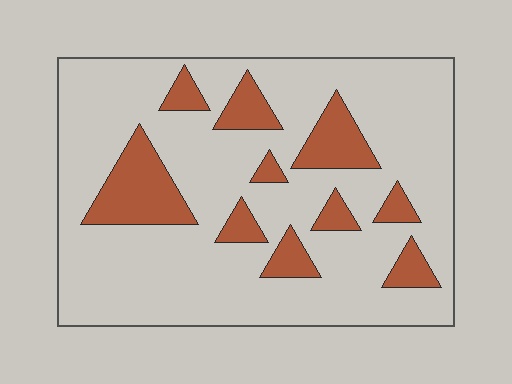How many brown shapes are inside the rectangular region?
10.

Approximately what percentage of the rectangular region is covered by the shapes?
Approximately 20%.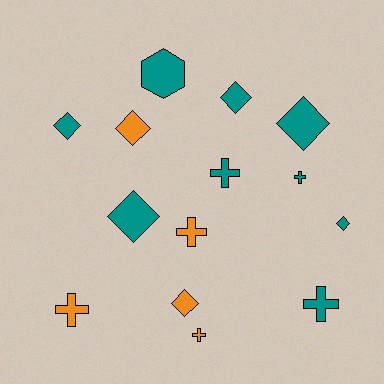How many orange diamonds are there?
There are 2 orange diamonds.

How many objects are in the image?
There are 14 objects.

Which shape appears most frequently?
Diamond, with 7 objects.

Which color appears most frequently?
Teal, with 9 objects.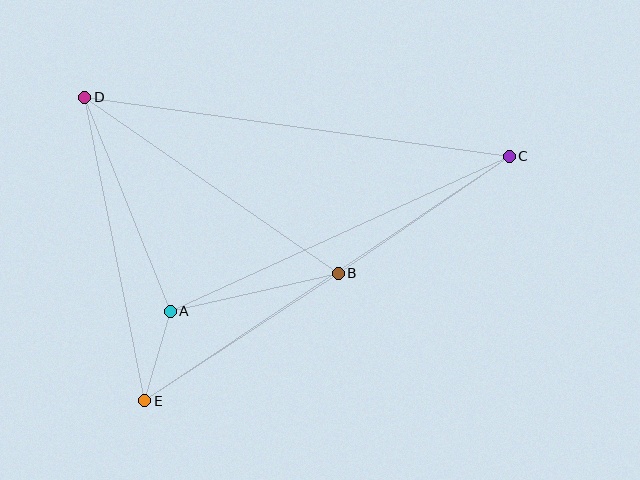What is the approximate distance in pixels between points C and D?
The distance between C and D is approximately 428 pixels.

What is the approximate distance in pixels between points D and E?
The distance between D and E is approximately 309 pixels.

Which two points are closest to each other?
Points A and E are closest to each other.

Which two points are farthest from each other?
Points C and E are farthest from each other.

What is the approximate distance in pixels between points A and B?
The distance between A and B is approximately 173 pixels.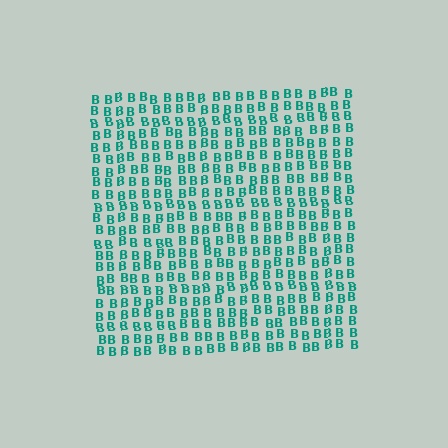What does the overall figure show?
The overall figure shows a square.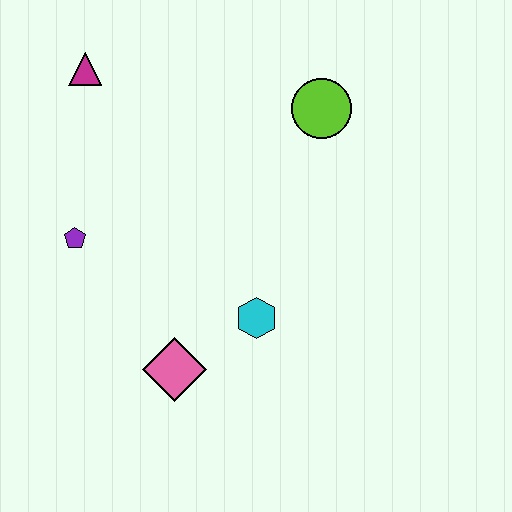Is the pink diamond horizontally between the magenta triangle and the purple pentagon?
No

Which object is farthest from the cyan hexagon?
The magenta triangle is farthest from the cyan hexagon.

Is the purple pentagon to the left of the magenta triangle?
Yes